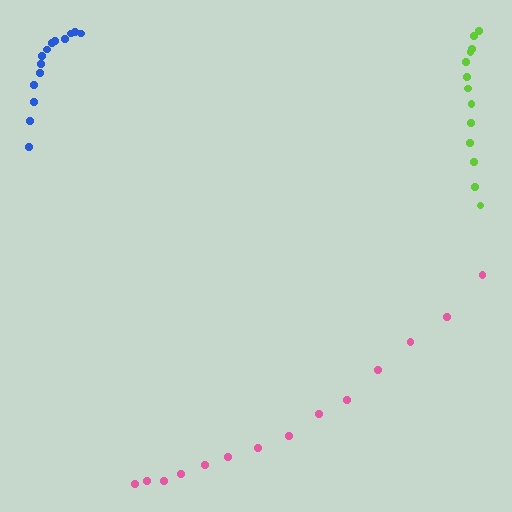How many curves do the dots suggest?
There are 3 distinct paths.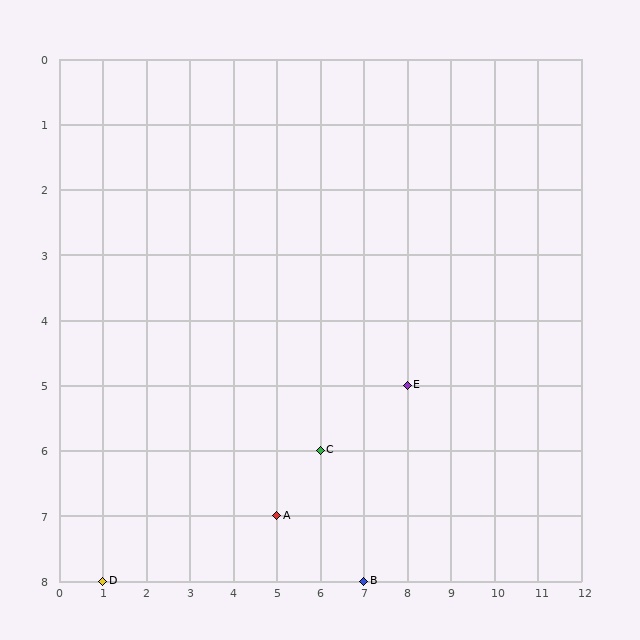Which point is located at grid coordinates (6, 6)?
Point C is at (6, 6).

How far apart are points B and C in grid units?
Points B and C are 1 column and 2 rows apart (about 2.2 grid units diagonally).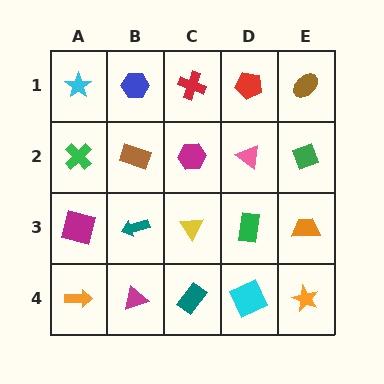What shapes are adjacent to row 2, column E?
A brown ellipse (row 1, column E), an orange trapezoid (row 3, column E), a pink triangle (row 2, column D).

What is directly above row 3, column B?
A brown rectangle.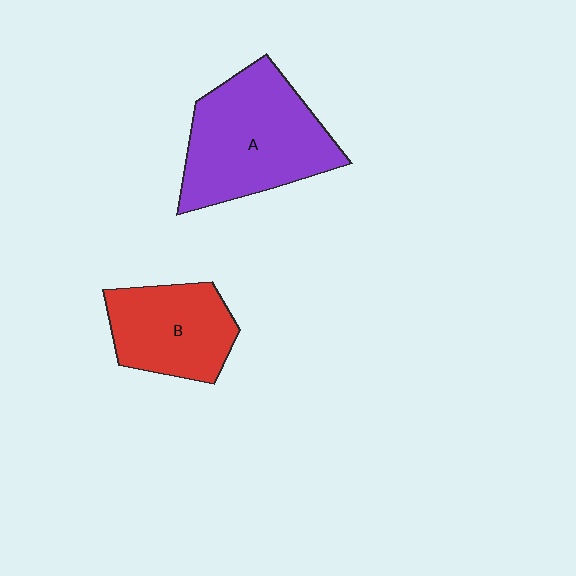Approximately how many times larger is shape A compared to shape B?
Approximately 1.5 times.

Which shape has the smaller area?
Shape B (red).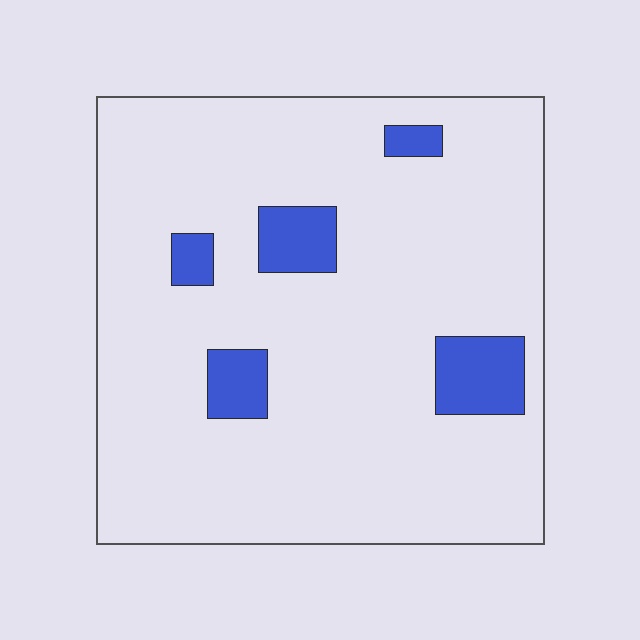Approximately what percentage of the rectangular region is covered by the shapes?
Approximately 10%.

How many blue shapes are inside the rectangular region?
5.